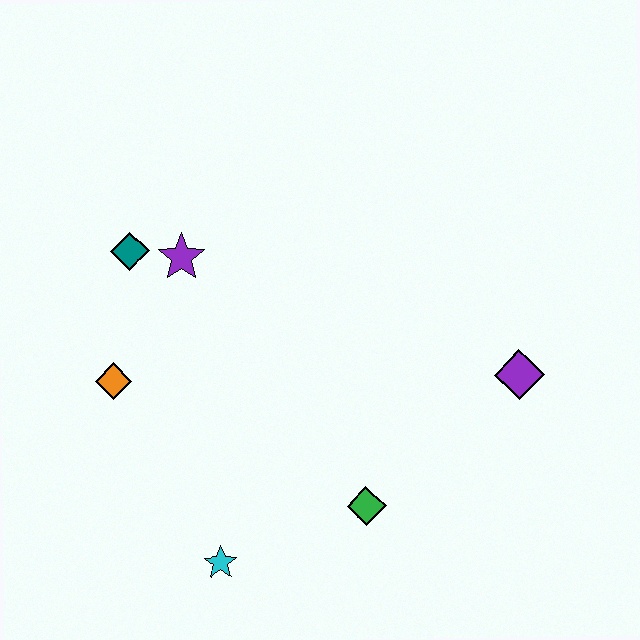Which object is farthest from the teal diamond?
The purple diamond is farthest from the teal diamond.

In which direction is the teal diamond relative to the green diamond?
The teal diamond is above the green diamond.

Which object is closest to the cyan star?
The green diamond is closest to the cyan star.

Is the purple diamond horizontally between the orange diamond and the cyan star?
No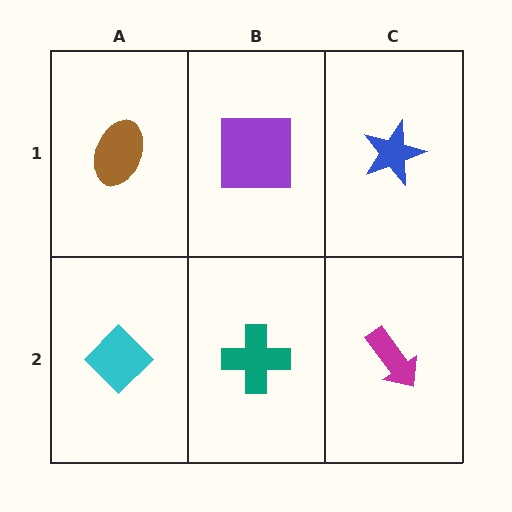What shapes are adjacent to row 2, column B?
A purple square (row 1, column B), a cyan diamond (row 2, column A), a magenta arrow (row 2, column C).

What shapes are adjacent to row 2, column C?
A blue star (row 1, column C), a teal cross (row 2, column B).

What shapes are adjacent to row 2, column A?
A brown ellipse (row 1, column A), a teal cross (row 2, column B).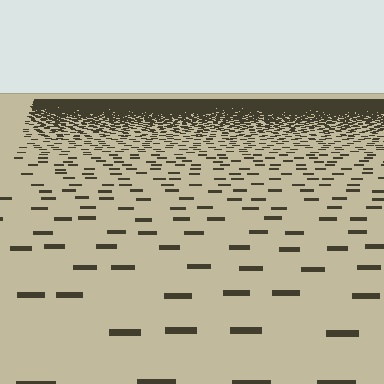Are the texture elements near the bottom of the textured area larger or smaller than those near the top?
Larger. Near the bottom, elements are closer to the viewer and appear at a bigger on-screen size.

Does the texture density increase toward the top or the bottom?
Density increases toward the top.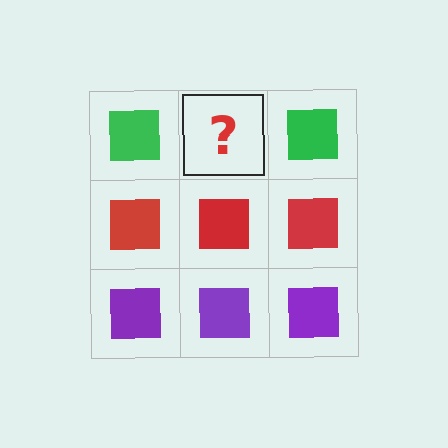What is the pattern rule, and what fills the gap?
The rule is that each row has a consistent color. The gap should be filled with a green square.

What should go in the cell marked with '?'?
The missing cell should contain a green square.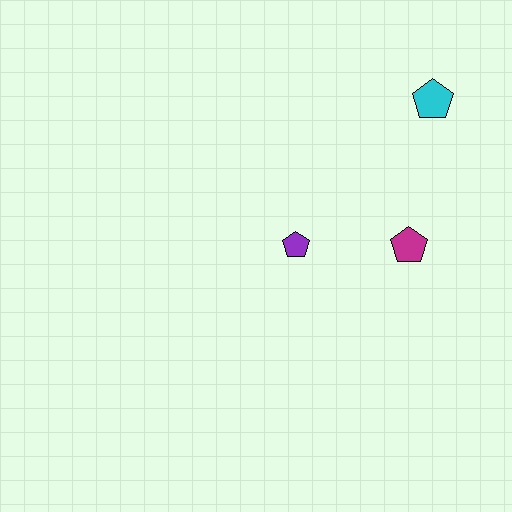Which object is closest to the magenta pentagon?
The purple pentagon is closest to the magenta pentagon.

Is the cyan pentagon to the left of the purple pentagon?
No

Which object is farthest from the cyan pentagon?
The purple pentagon is farthest from the cyan pentagon.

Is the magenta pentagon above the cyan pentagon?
No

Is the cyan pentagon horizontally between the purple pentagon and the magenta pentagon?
No